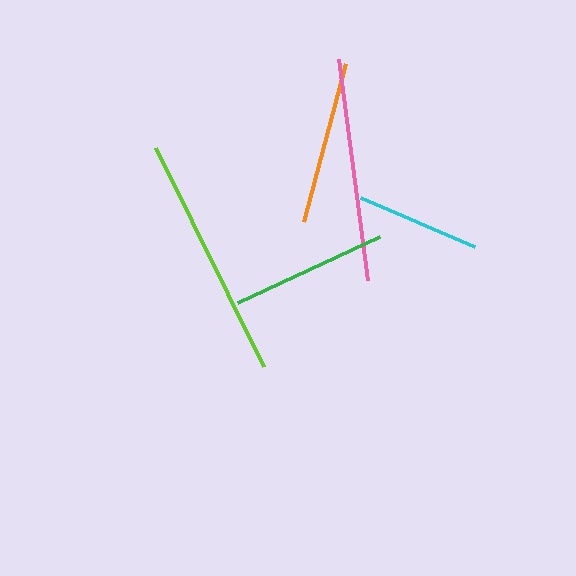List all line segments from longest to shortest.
From longest to shortest: lime, pink, orange, green, cyan.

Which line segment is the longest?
The lime line is the longest at approximately 244 pixels.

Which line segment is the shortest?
The cyan line is the shortest at approximately 125 pixels.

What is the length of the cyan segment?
The cyan segment is approximately 125 pixels long.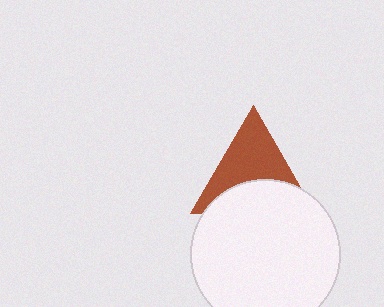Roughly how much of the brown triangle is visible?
About half of it is visible (roughly 59%).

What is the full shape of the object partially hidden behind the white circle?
The partially hidden object is a brown triangle.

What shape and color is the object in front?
The object in front is a white circle.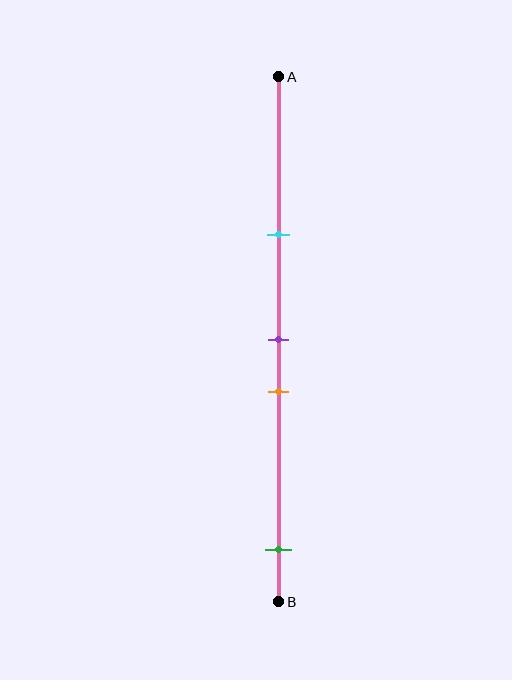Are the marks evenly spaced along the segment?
No, the marks are not evenly spaced.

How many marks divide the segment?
There are 4 marks dividing the segment.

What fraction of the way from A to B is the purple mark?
The purple mark is approximately 50% (0.5) of the way from A to B.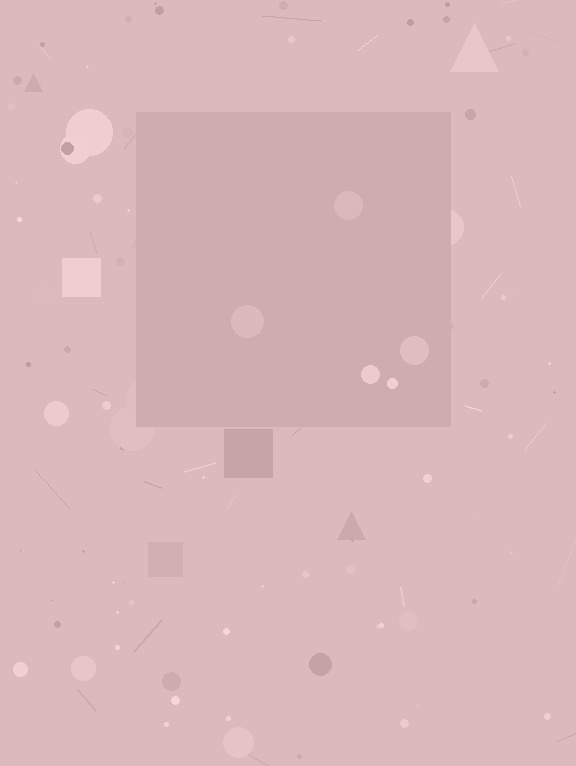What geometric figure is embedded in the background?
A square is embedded in the background.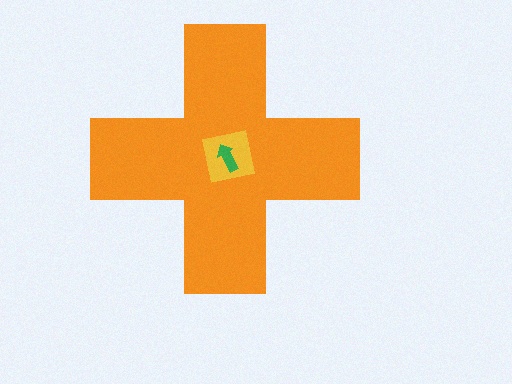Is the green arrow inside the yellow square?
Yes.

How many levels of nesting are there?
3.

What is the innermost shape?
The green arrow.